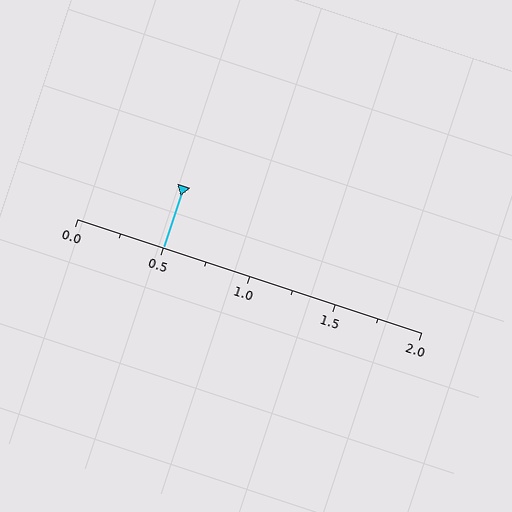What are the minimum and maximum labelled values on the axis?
The axis runs from 0.0 to 2.0.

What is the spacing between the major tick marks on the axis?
The major ticks are spaced 0.5 apart.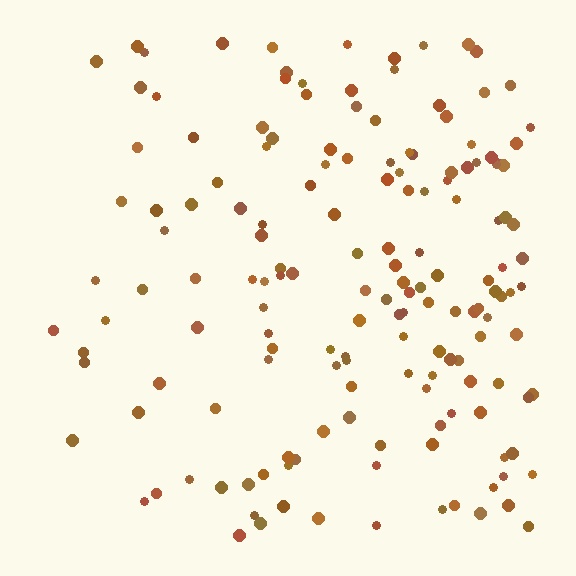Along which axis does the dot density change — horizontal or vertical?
Horizontal.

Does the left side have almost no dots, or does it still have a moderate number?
Still a moderate number, just noticeably fewer than the right.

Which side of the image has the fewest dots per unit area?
The left.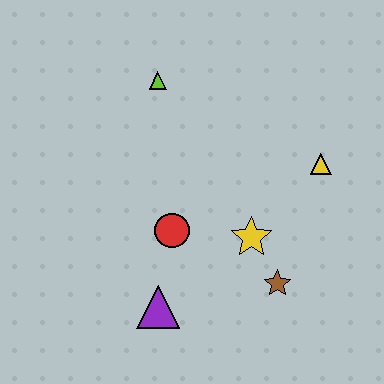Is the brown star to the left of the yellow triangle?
Yes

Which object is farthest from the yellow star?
The lime triangle is farthest from the yellow star.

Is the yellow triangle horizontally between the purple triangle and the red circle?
No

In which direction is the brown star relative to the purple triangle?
The brown star is to the right of the purple triangle.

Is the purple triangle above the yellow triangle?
No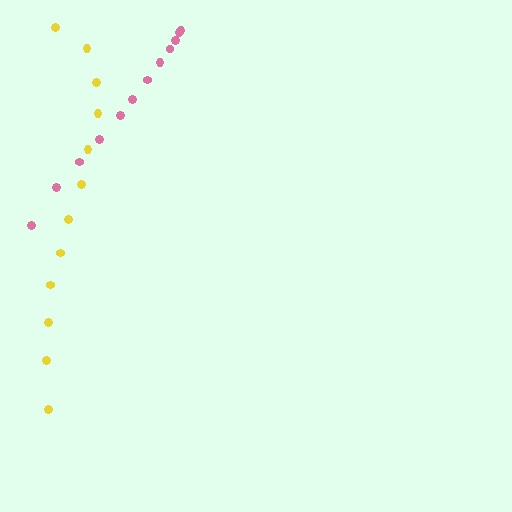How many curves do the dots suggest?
There are 2 distinct paths.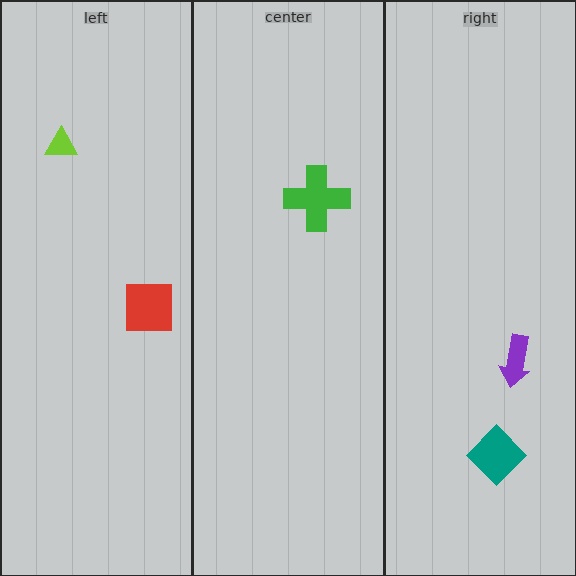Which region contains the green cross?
The center region.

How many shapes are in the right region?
2.